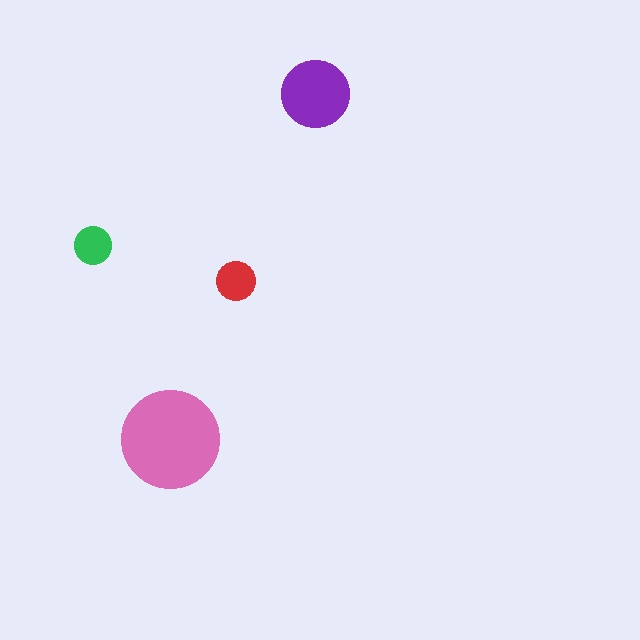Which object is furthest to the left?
The green circle is leftmost.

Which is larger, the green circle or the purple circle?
The purple one.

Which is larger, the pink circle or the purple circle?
The pink one.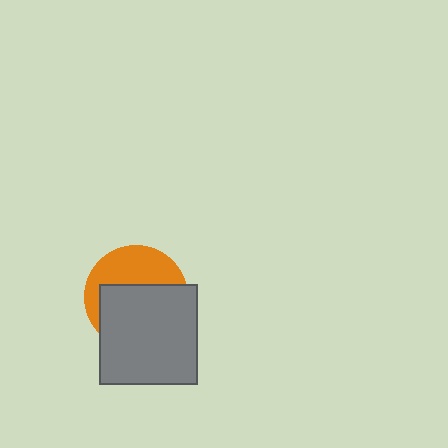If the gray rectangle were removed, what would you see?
You would see the complete orange circle.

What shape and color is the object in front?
The object in front is a gray rectangle.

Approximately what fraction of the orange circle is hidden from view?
Roughly 59% of the orange circle is hidden behind the gray rectangle.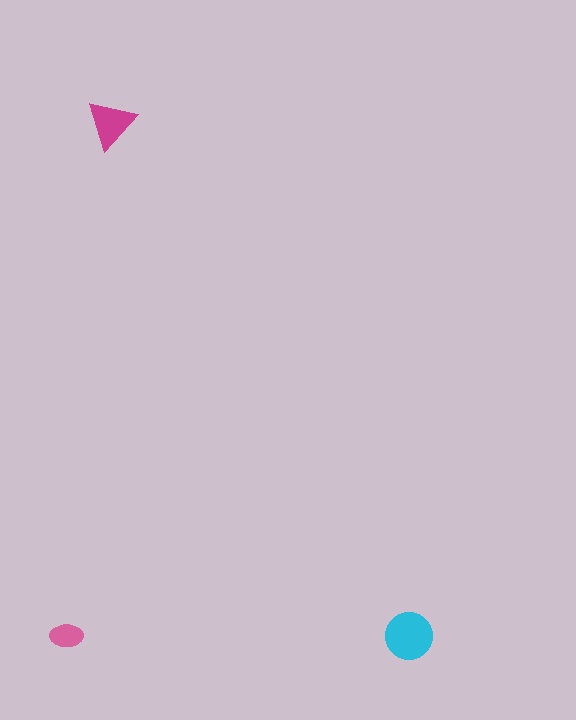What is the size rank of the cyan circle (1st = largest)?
1st.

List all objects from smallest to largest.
The pink ellipse, the magenta triangle, the cyan circle.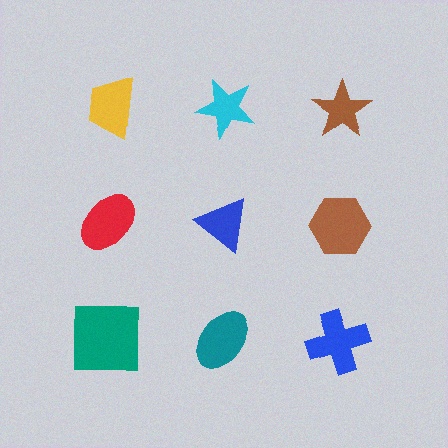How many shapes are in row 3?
3 shapes.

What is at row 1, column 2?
A cyan star.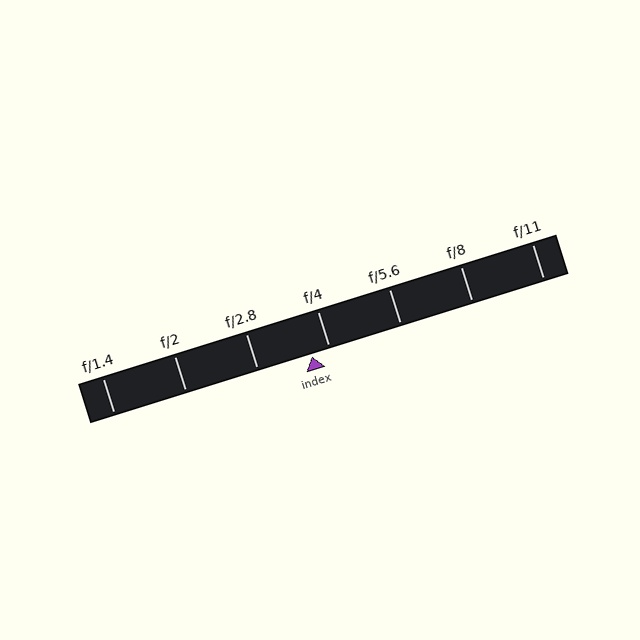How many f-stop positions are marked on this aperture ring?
There are 7 f-stop positions marked.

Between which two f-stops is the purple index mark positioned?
The index mark is between f/2.8 and f/4.